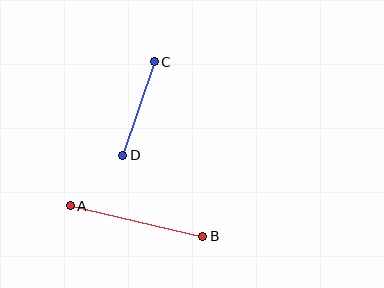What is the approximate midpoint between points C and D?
The midpoint is at approximately (138, 109) pixels.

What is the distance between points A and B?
The distance is approximately 136 pixels.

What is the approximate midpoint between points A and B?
The midpoint is at approximately (137, 221) pixels.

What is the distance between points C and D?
The distance is approximately 99 pixels.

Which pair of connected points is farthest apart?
Points A and B are farthest apart.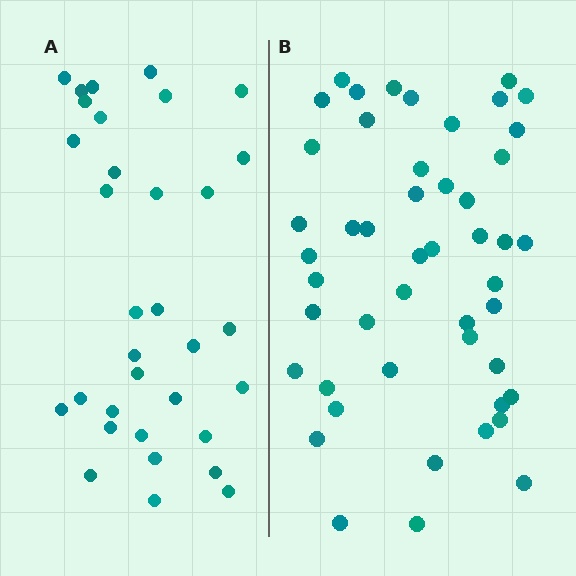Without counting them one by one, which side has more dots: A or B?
Region B (the right region) has more dots.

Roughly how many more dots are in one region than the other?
Region B has approximately 15 more dots than region A.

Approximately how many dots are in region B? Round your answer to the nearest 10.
About 50 dots. (The exact count is 48, which rounds to 50.)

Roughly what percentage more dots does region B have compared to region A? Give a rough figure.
About 45% more.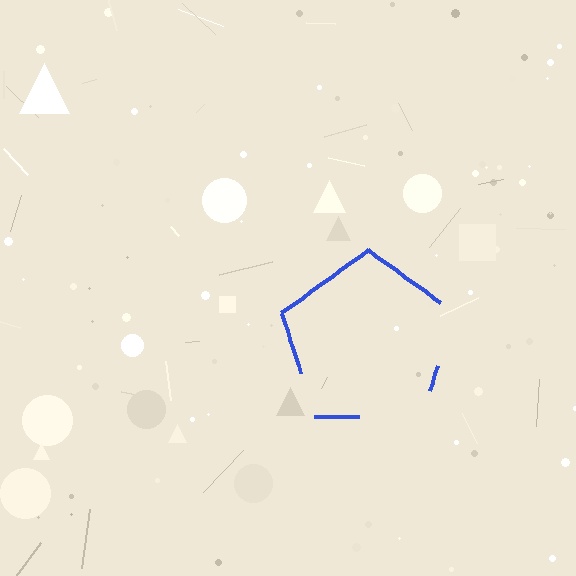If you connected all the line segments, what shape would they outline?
They would outline a pentagon.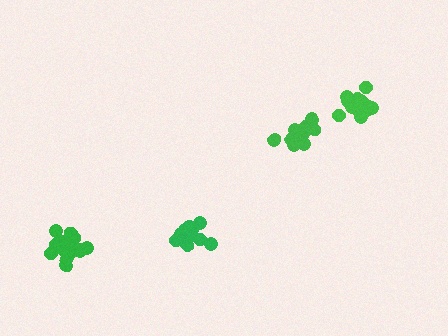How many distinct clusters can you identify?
There are 4 distinct clusters.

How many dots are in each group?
Group 1: 21 dots, Group 2: 15 dots, Group 3: 15 dots, Group 4: 15 dots (66 total).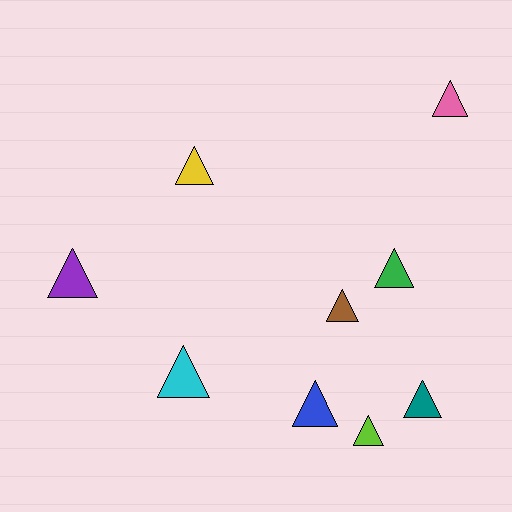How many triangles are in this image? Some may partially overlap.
There are 9 triangles.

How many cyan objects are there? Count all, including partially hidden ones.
There is 1 cyan object.